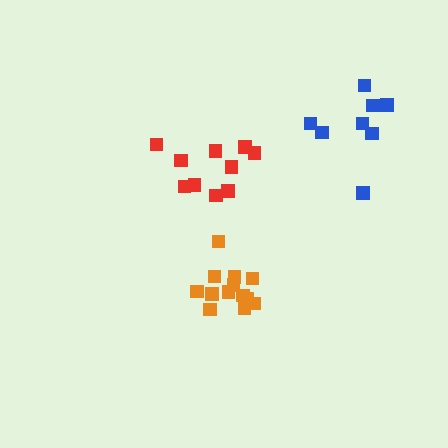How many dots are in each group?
Group 1: 13 dots, Group 2: 8 dots, Group 3: 10 dots (31 total).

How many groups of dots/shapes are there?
There are 3 groups.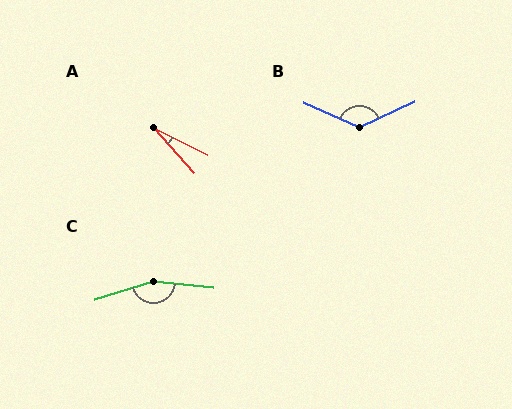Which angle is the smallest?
A, at approximately 22 degrees.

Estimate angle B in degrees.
Approximately 132 degrees.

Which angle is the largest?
C, at approximately 158 degrees.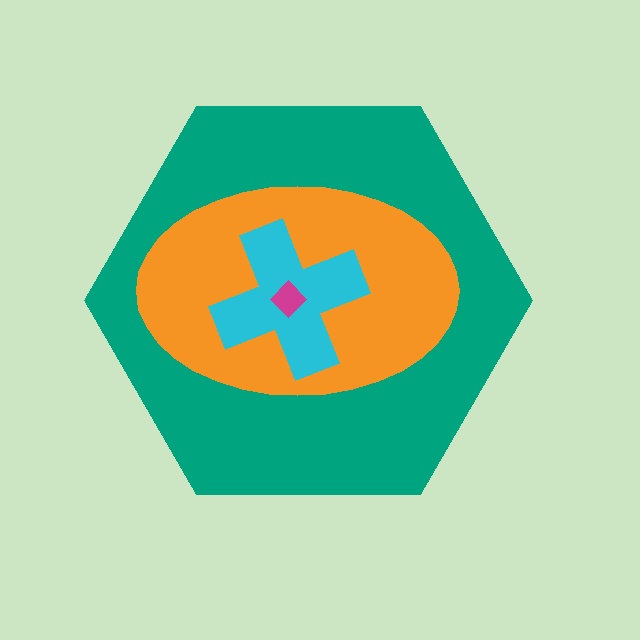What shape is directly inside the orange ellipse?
The cyan cross.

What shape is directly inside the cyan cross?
The magenta diamond.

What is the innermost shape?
The magenta diamond.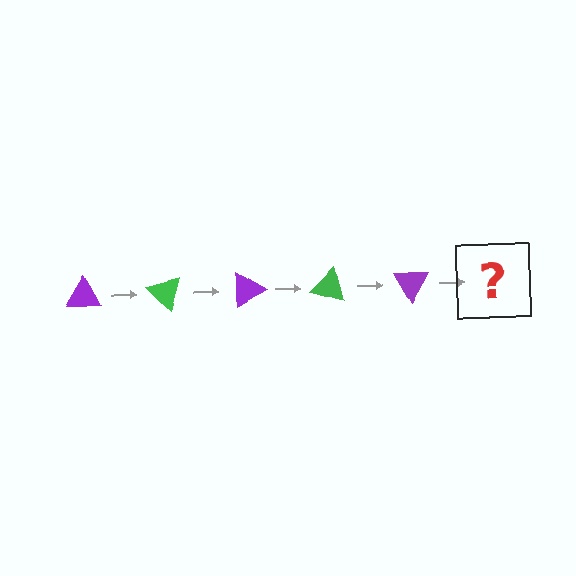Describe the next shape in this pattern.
It should be a green triangle, rotated 225 degrees from the start.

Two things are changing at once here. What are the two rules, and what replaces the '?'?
The two rules are that it rotates 45 degrees each step and the color cycles through purple and green. The '?' should be a green triangle, rotated 225 degrees from the start.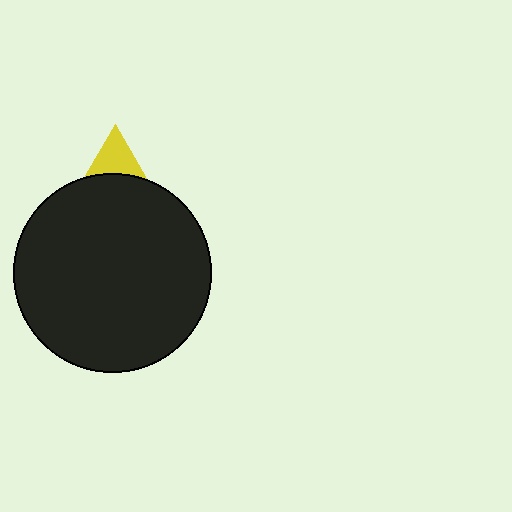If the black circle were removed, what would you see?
You would see the complete yellow triangle.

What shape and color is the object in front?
The object in front is a black circle.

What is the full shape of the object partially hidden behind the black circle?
The partially hidden object is a yellow triangle.